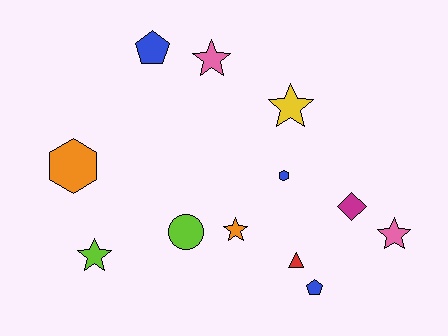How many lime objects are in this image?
There are 2 lime objects.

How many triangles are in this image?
There is 1 triangle.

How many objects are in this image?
There are 12 objects.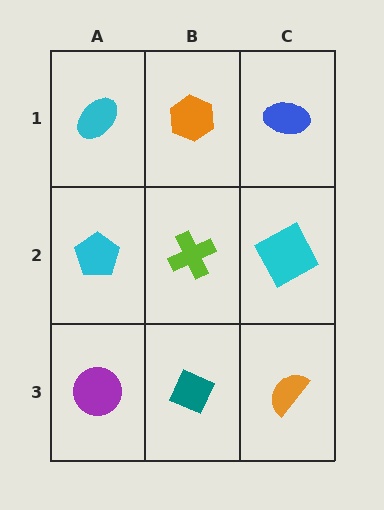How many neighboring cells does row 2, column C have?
3.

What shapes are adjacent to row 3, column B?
A lime cross (row 2, column B), a purple circle (row 3, column A), an orange semicircle (row 3, column C).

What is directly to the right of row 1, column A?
An orange hexagon.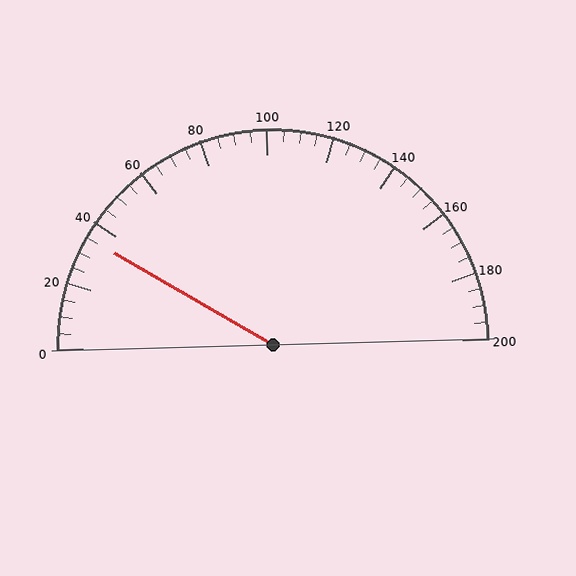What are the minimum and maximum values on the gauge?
The gauge ranges from 0 to 200.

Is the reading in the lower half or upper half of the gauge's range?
The reading is in the lower half of the range (0 to 200).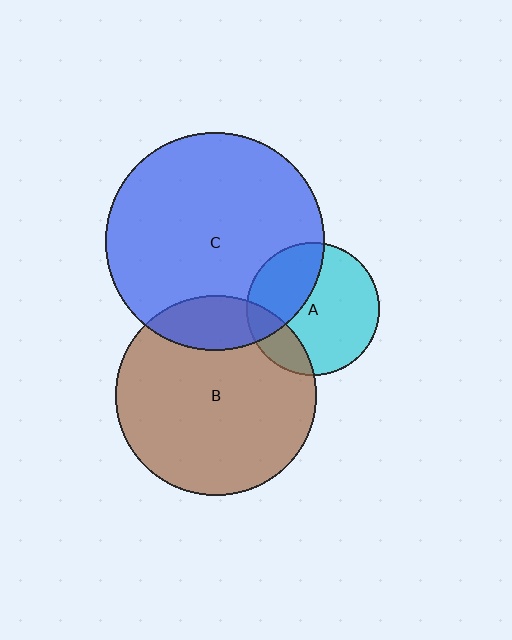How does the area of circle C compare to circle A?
Approximately 2.7 times.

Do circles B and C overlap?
Yes.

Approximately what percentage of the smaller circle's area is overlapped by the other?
Approximately 15%.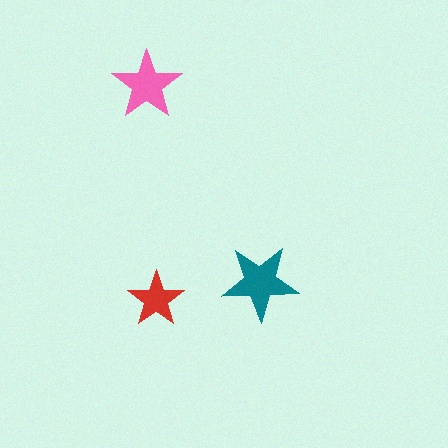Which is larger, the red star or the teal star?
The teal one.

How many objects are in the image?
There are 3 objects in the image.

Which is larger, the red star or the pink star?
The pink one.